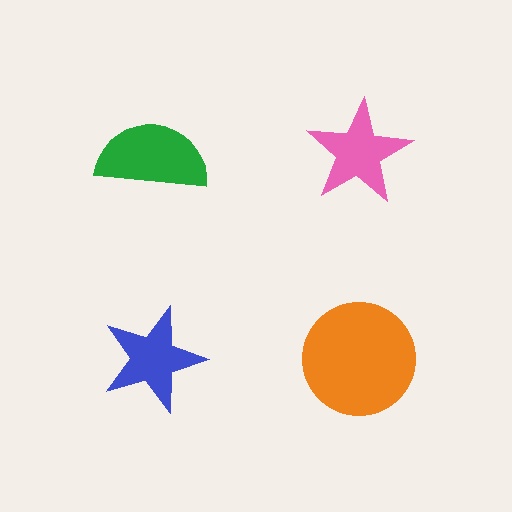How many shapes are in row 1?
2 shapes.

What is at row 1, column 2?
A pink star.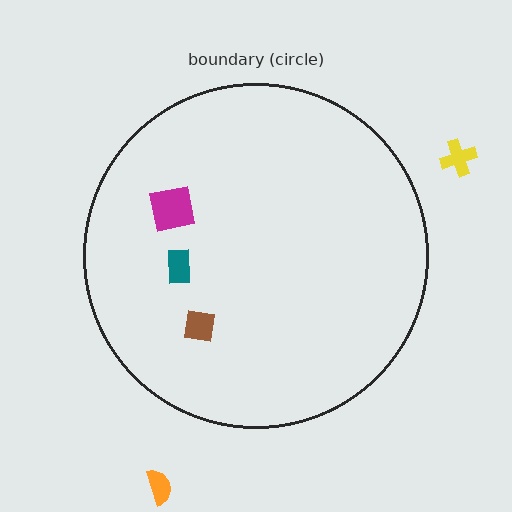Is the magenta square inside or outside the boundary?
Inside.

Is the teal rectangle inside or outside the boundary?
Inside.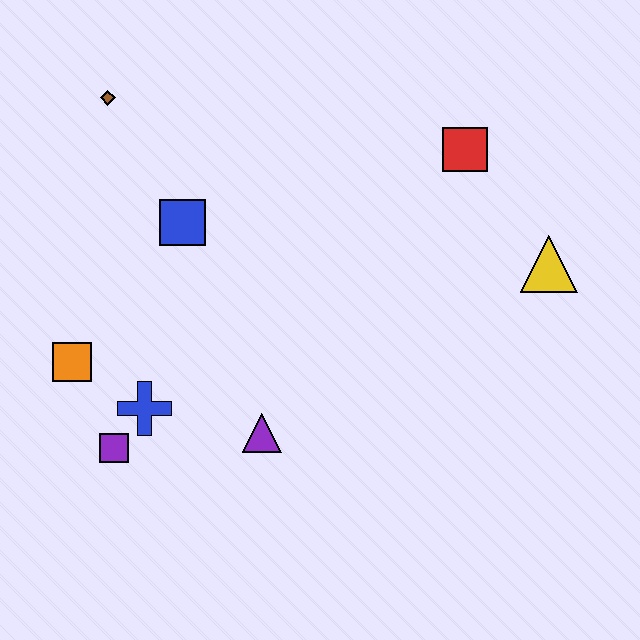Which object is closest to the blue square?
The brown diamond is closest to the blue square.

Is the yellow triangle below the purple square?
No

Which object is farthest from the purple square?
The yellow triangle is farthest from the purple square.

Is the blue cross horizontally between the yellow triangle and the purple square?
Yes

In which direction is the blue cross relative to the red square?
The blue cross is to the left of the red square.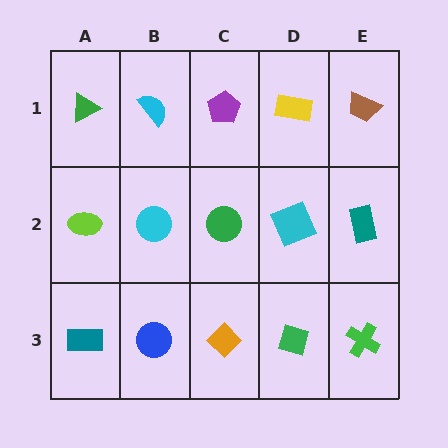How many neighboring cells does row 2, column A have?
3.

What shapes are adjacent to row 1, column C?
A green circle (row 2, column C), a cyan semicircle (row 1, column B), a yellow rectangle (row 1, column D).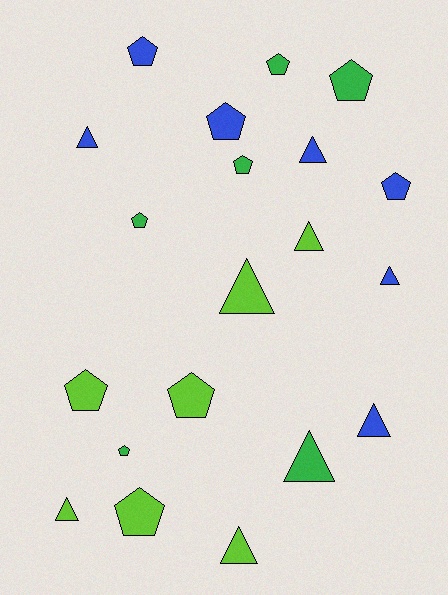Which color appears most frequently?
Lime, with 7 objects.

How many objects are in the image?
There are 20 objects.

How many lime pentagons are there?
There are 3 lime pentagons.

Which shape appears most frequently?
Pentagon, with 11 objects.